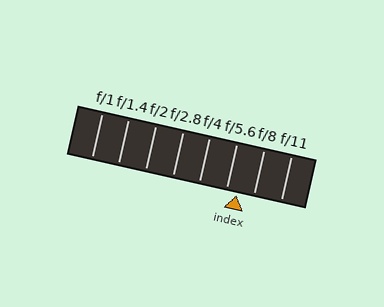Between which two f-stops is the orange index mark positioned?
The index mark is between f/5.6 and f/8.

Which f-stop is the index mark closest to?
The index mark is closest to f/5.6.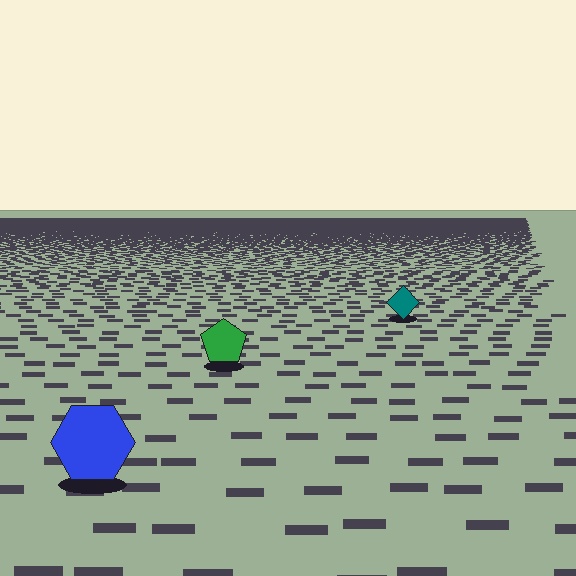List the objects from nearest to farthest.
From nearest to farthest: the blue hexagon, the green pentagon, the teal diamond.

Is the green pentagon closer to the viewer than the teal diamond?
Yes. The green pentagon is closer — you can tell from the texture gradient: the ground texture is coarser near it.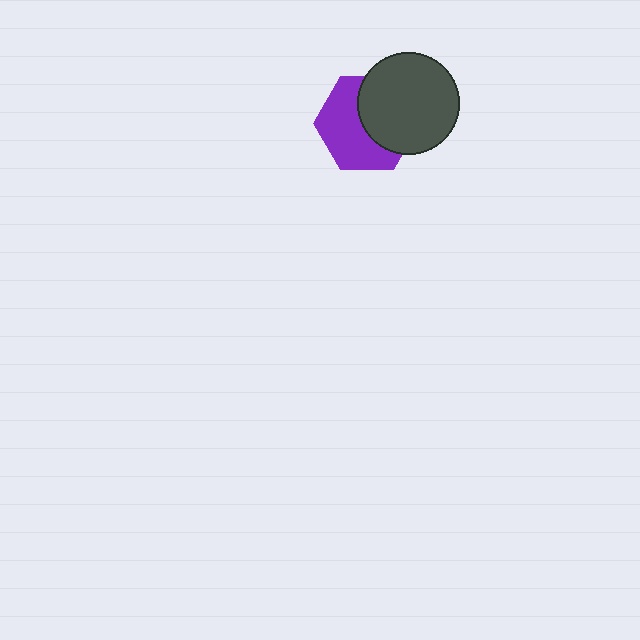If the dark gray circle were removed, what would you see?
You would see the complete purple hexagon.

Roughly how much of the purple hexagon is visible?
About half of it is visible (roughly 54%).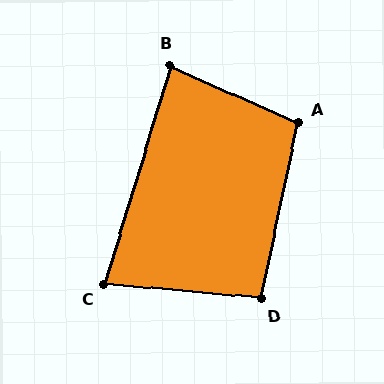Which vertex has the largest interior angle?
A, at approximately 102 degrees.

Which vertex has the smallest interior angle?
C, at approximately 78 degrees.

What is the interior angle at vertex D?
Approximately 97 degrees (obtuse).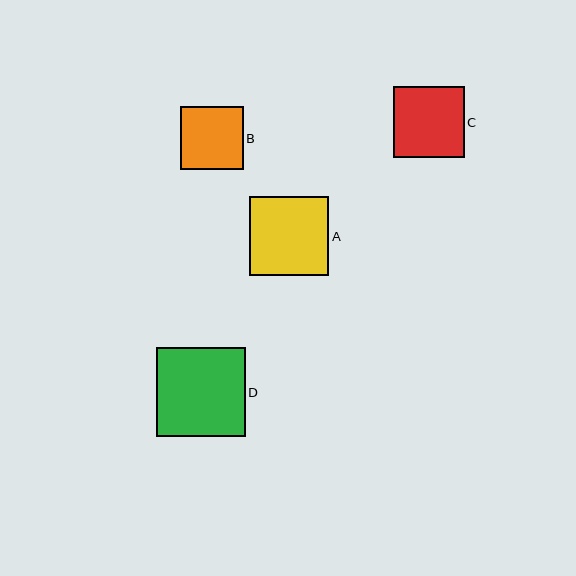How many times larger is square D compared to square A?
Square D is approximately 1.1 times the size of square A.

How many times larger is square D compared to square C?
Square D is approximately 1.2 times the size of square C.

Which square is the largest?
Square D is the largest with a size of approximately 89 pixels.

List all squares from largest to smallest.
From largest to smallest: D, A, C, B.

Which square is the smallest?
Square B is the smallest with a size of approximately 63 pixels.